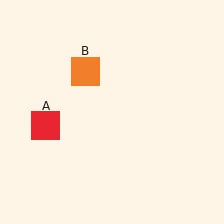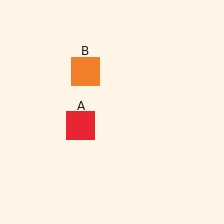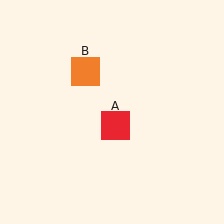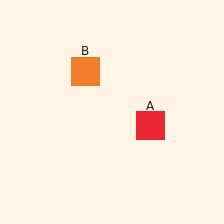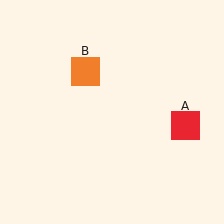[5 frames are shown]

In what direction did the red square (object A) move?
The red square (object A) moved right.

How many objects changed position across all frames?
1 object changed position: red square (object A).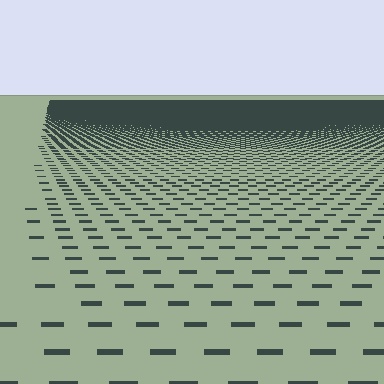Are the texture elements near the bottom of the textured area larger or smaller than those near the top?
Larger. Near the bottom, elements are closer to the viewer and appear at a bigger on-screen size.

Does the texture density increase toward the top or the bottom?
Density increases toward the top.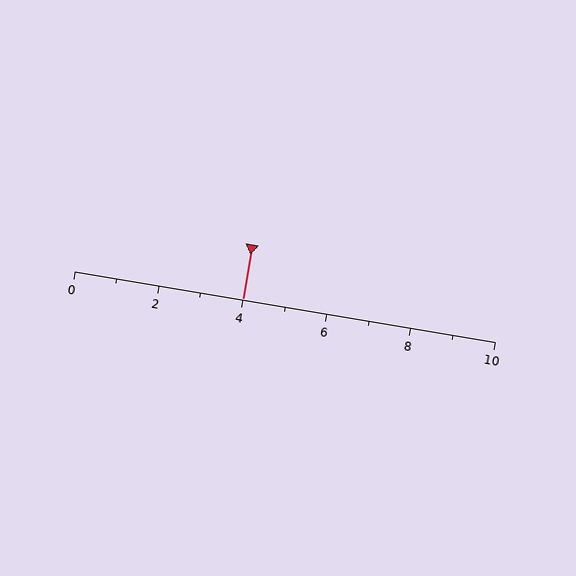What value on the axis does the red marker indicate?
The marker indicates approximately 4.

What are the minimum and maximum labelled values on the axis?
The axis runs from 0 to 10.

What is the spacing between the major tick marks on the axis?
The major ticks are spaced 2 apart.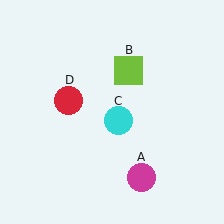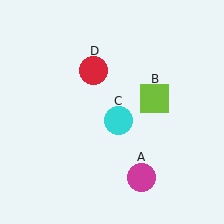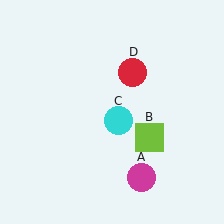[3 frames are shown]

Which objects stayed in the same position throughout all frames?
Magenta circle (object A) and cyan circle (object C) remained stationary.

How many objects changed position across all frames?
2 objects changed position: lime square (object B), red circle (object D).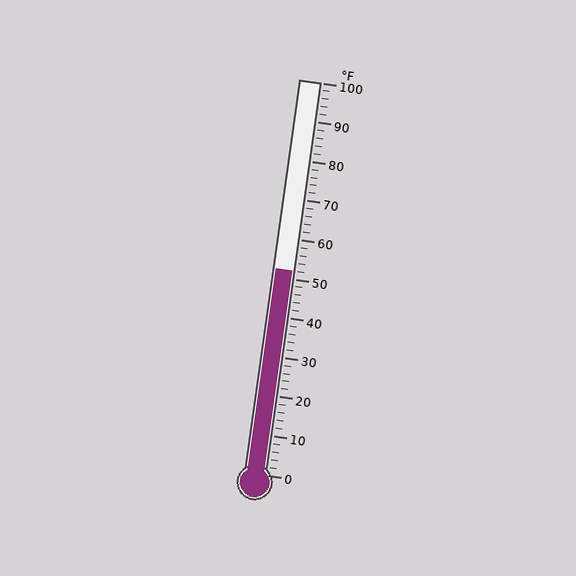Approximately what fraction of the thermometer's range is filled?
The thermometer is filled to approximately 50% of its range.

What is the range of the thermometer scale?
The thermometer scale ranges from 0°F to 100°F.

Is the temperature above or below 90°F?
The temperature is below 90°F.